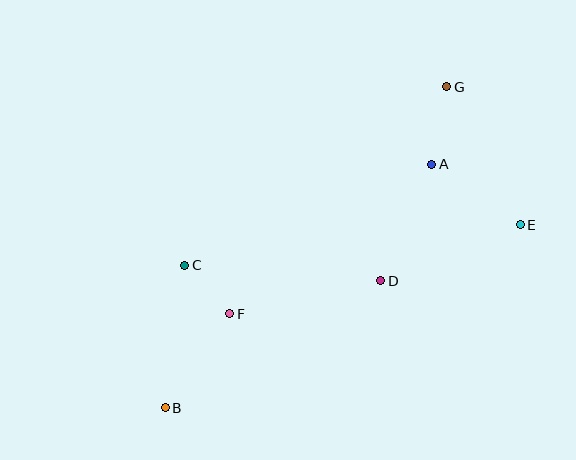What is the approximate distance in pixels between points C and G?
The distance between C and G is approximately 317 pixels.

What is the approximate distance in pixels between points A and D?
The distance between A and D is approximately 127 pixels.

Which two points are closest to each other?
Points C and F are closest to each other.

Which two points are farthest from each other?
Points B and G are farthest from each other.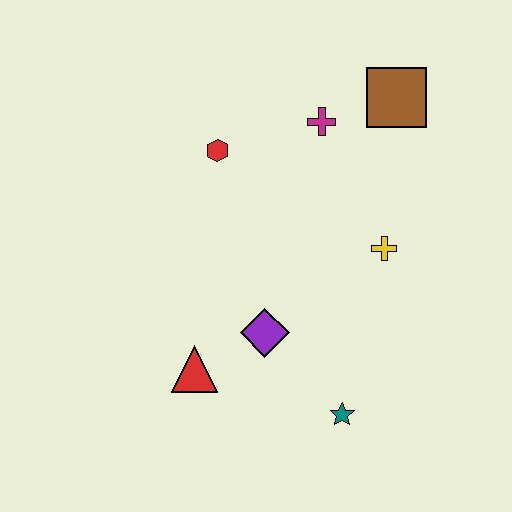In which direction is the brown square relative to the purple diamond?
The brown square is above the purple diamond.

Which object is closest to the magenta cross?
The brown square is closest to the magenta cross.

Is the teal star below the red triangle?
Yes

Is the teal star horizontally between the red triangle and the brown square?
Yes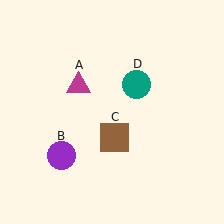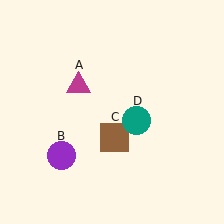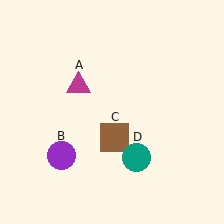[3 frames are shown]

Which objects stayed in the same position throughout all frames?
Magenta triangle (object A) and purple circle (object B) and brown square (object C) remained stationary.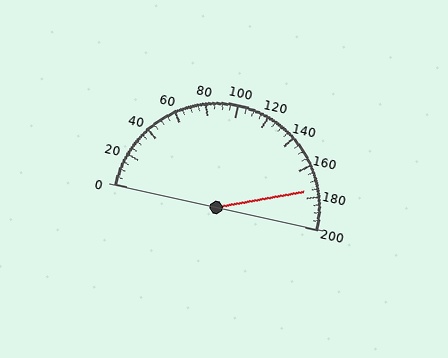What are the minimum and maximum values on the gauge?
The gauge ranges from 0 to 200.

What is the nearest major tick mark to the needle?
The nearest major tick mark is 180.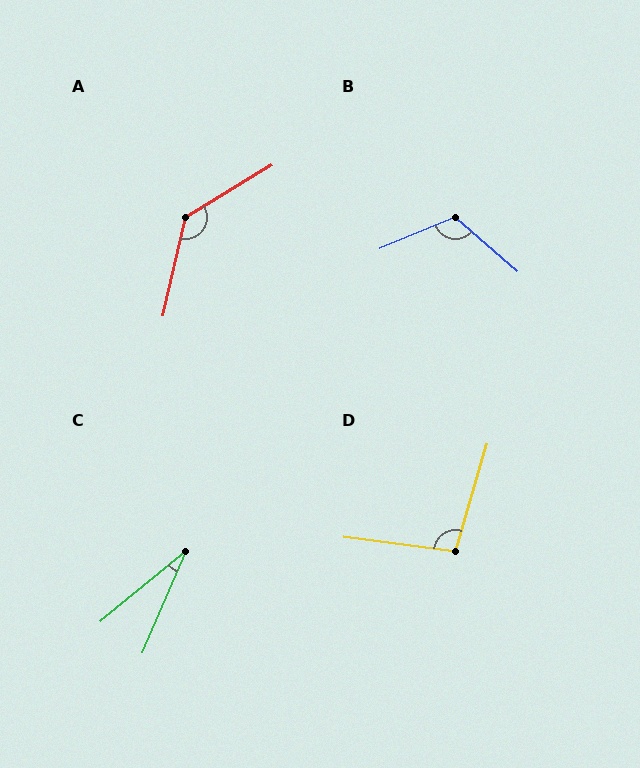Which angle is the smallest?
C, at approximately 28 degrees.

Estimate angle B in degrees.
Approximately 116 degrees.